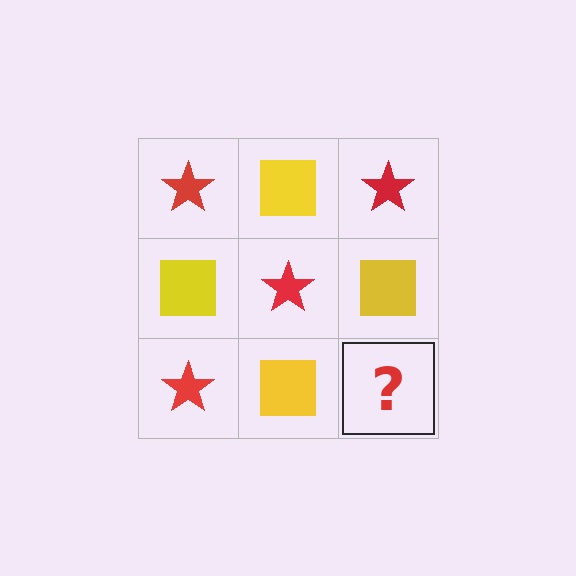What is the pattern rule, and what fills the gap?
The rule is that it alternates red star and yellow square in a checkerboard pattern. The gap should be filled with a red star.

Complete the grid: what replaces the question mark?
The question mark should be replaced with a red star.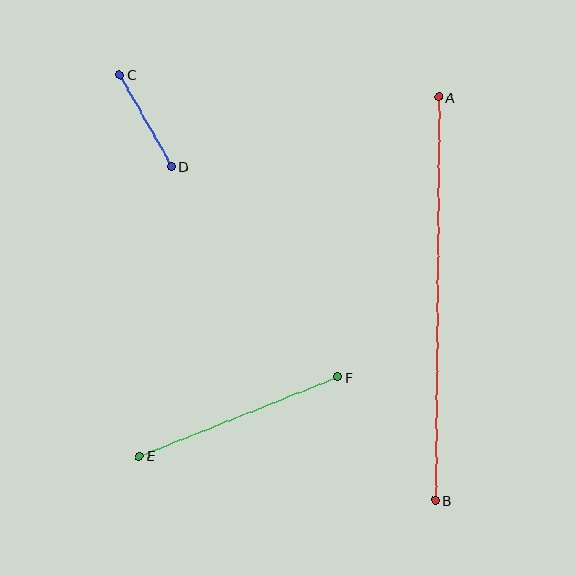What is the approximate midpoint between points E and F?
The midpoint is at approximately (239, 416) pixels.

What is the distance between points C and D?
The distance is approximately 105 pixels.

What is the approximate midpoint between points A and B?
The midpoint is at approximately (437, 299) pixels.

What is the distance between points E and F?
The distance is approximately 214 pixels.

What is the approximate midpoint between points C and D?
The midpoint is at approximately (146, 121) pixels.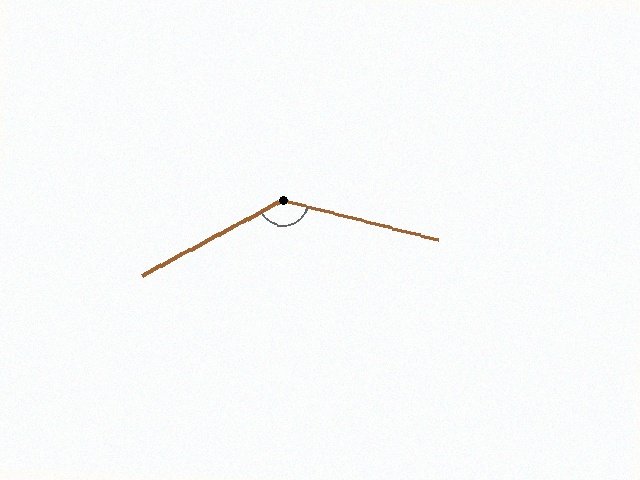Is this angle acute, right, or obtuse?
It is obtuse.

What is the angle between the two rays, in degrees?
Approximately 138 degrees.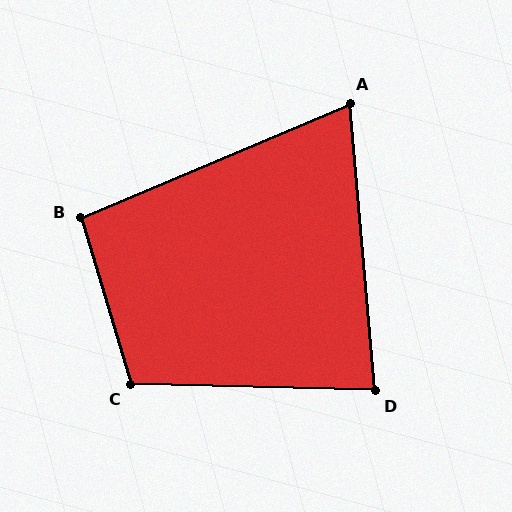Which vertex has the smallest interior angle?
A, at approximately 72 degrees.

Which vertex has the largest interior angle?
C, at approximately 108 degrees.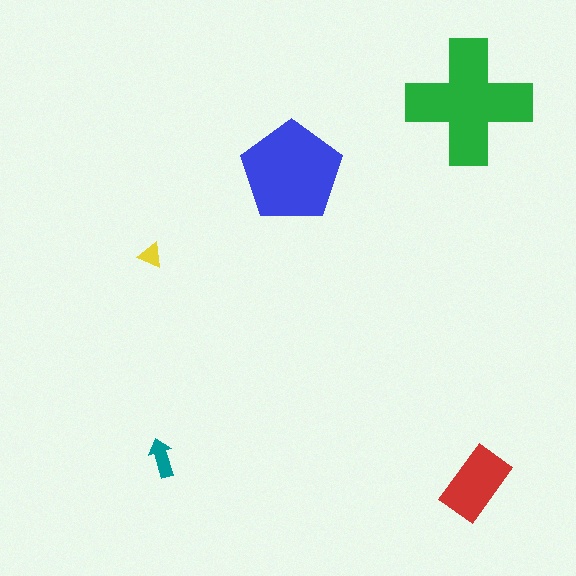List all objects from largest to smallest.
The green cross, the blue pentagon, the red rectangle, the teal arrow, the yellow triangle.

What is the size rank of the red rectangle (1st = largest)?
3rd.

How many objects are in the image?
There are 5 objects in the image.